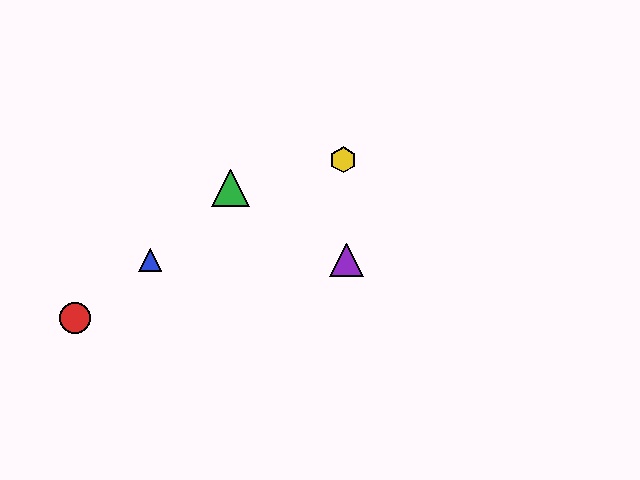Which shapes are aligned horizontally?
The blue triangle, the purple triangle are aligned horizontally.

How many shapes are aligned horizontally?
2 shapes (the blue triangle, the purple triangle) are aligned horizontally.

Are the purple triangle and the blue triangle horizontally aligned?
Yes, both are at y≈260.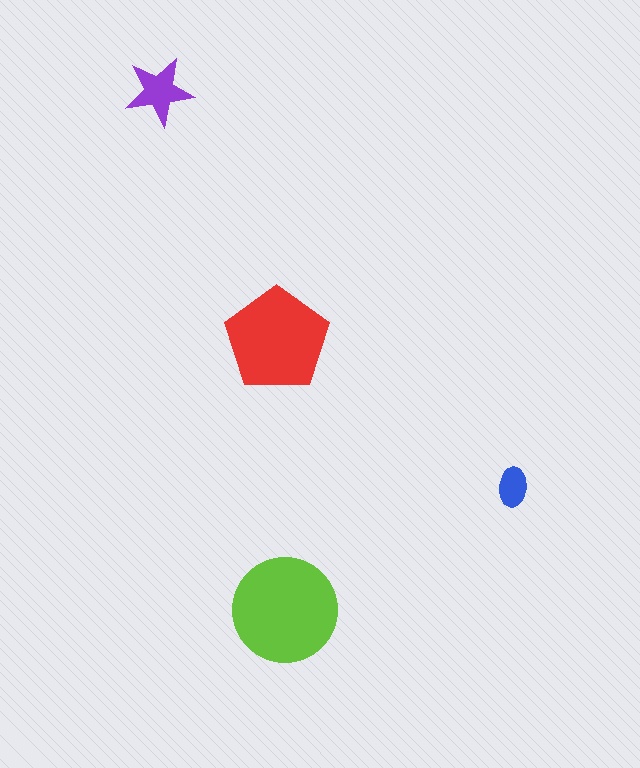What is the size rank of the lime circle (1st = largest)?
1st.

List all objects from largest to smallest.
The lime circle, the red pentagon, the purple star, the blue ellipse.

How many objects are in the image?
There are 4 objects in the image.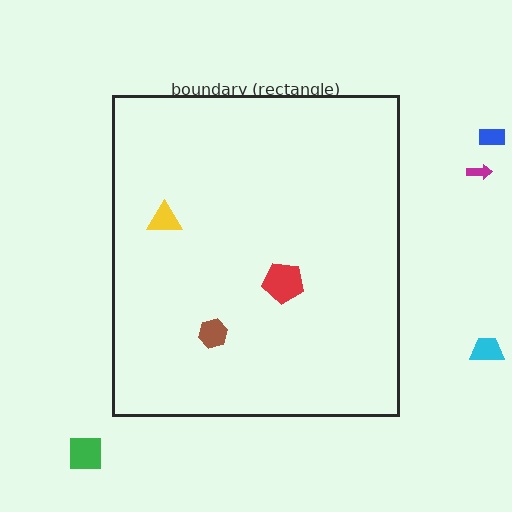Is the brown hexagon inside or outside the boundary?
Inside.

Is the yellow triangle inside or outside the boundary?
Inside.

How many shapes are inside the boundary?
3 inside, 4 outside.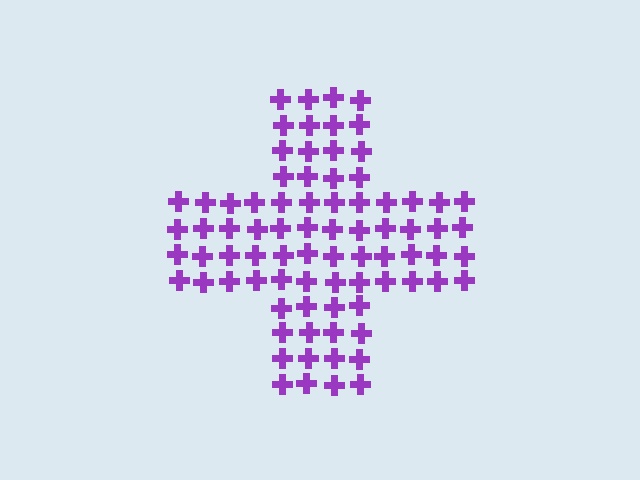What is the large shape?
The large shape is a cross.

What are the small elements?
The small elements are crosses.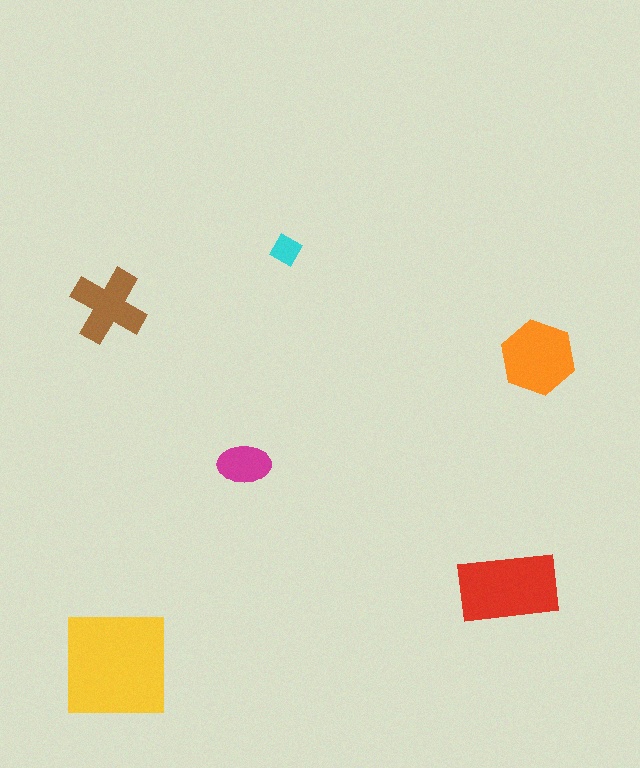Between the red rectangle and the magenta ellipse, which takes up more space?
The red rectangle.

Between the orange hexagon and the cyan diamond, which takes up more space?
The orange hexagon.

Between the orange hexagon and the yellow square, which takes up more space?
The yellow square.